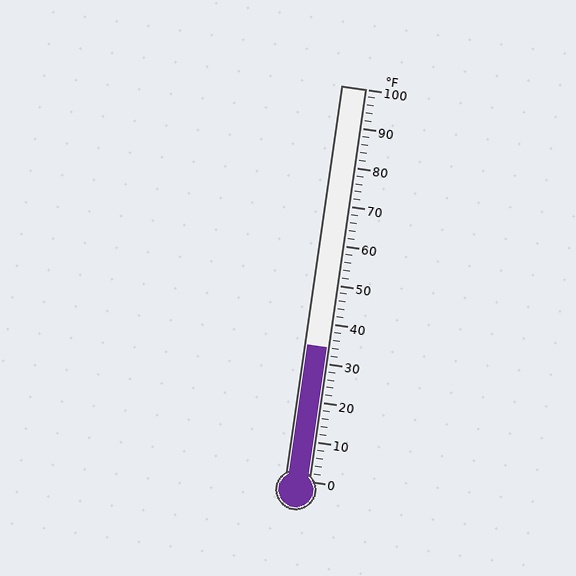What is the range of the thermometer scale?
The thermometer scale ranges from 0°F to 100°F.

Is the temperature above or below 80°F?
The temperature is below 80°F.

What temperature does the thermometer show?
The thermometer shows approximately 34°F.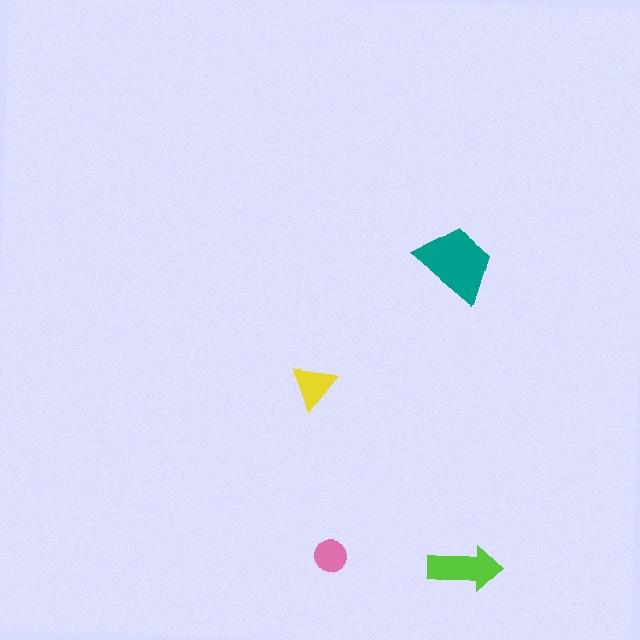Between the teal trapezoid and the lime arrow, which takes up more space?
The teal trapezoid.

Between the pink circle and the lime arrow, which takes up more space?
The lime arrow.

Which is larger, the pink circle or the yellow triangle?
The yellow triangle.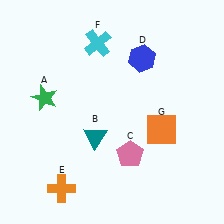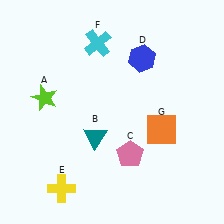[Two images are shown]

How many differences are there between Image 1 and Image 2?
There are 2 differences between the two images.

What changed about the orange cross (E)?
In Image 1, E is orange. In Image 2, it changed to yellow.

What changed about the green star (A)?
In Image 1, A is green. In Image 2, it changed to lime.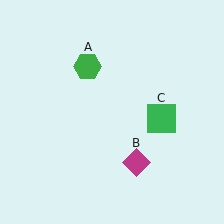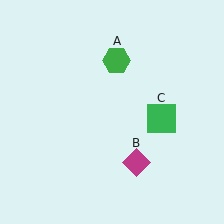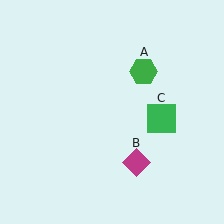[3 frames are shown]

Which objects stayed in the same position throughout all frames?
Magenta diamond (object B) and green square (object C) remained stationary.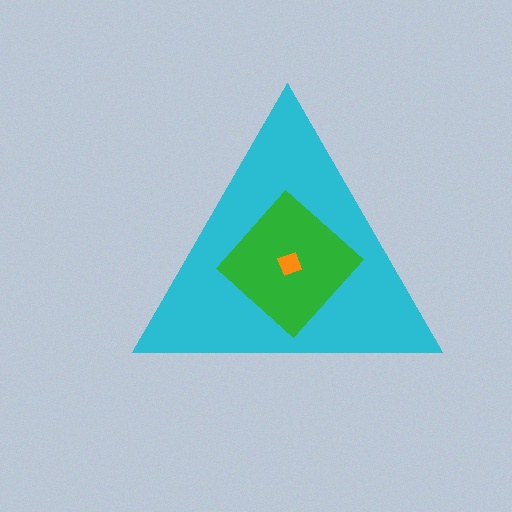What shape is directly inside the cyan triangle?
The green diamond.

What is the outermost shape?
The cyan triangle.